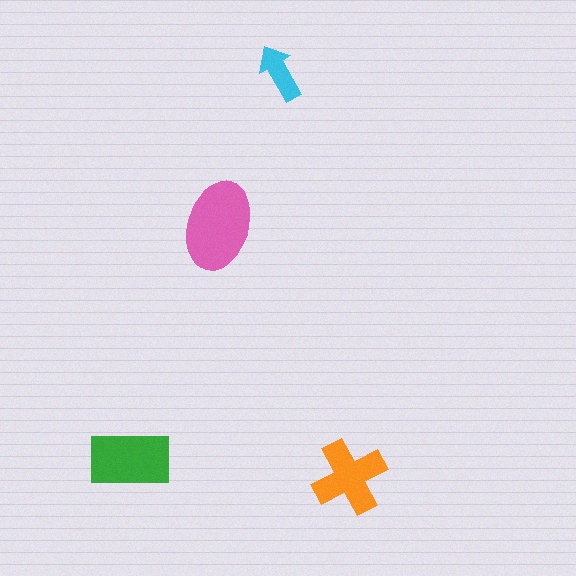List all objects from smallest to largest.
The cyan arrow, the orange cross, the green rectangle, the pink ellipse.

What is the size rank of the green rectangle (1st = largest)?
2nd.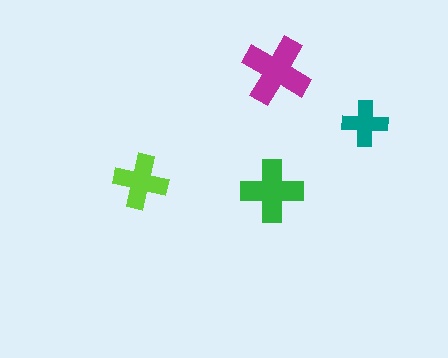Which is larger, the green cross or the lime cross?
The green one.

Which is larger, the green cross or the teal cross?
The green one.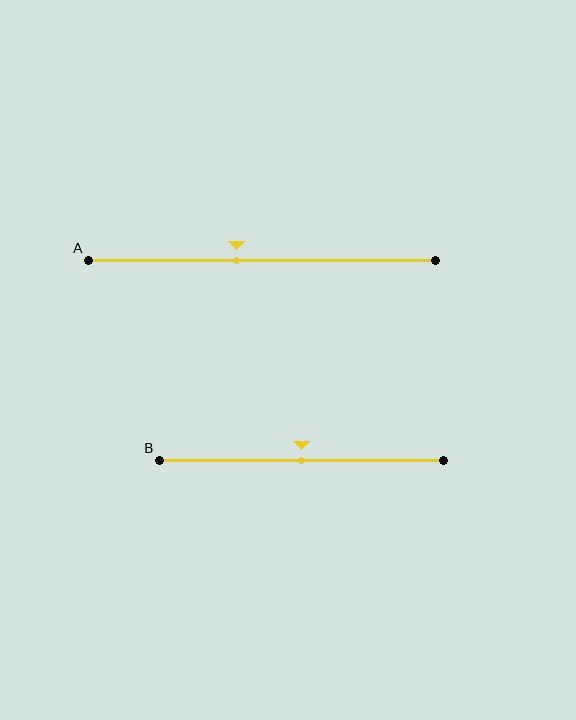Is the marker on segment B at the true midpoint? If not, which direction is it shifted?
Yes, the marker on segment B is at the true midpoint.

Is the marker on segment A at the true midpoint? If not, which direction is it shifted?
No, the marker on segment A is shifted to the left by about 7% of the segment length.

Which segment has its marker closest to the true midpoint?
Segment B has its marker closest to the true midpoint.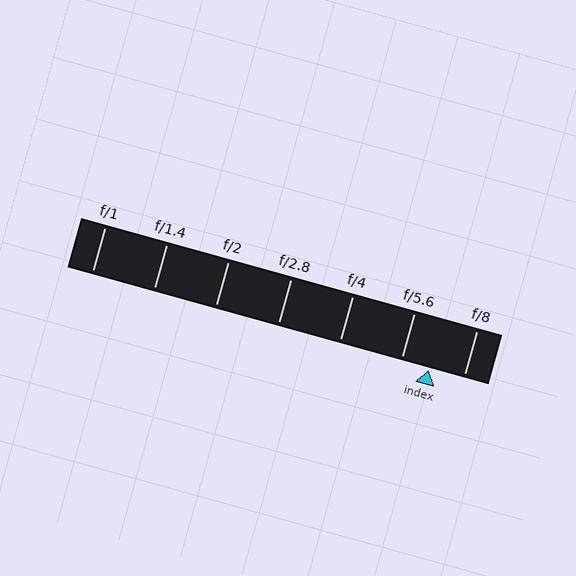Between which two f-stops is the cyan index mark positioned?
The index mark is between f/5.6 and f/8.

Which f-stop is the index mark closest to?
The index mark is closest to f/5.6.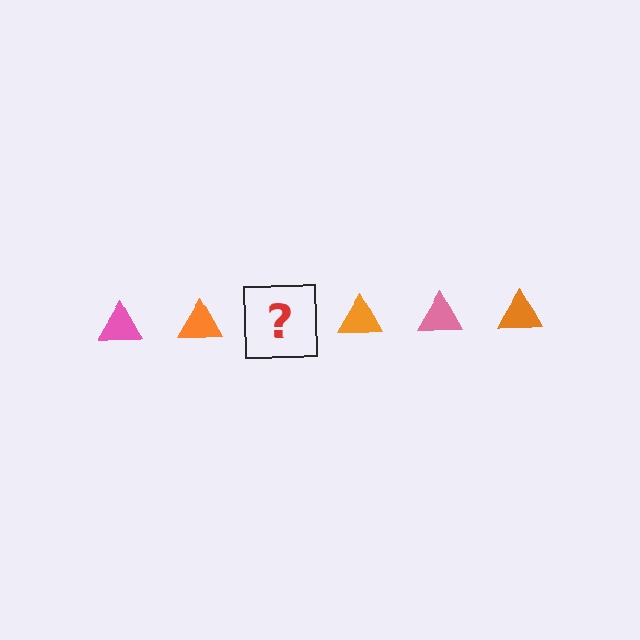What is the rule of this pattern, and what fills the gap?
The rule is that the pattern cycles through pink, orange triangles. The gap should be filled with a pink triangle.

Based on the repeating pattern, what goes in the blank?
The blank should be a pink triangle.